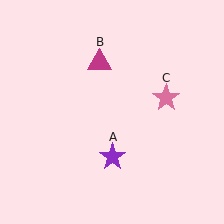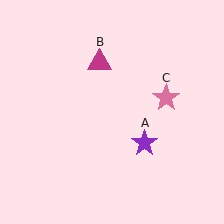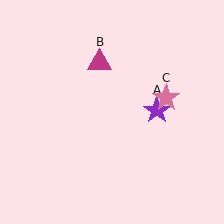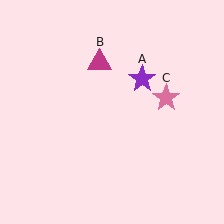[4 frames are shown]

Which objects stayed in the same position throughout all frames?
Magenta triangle (object B) and pink star (object C) remained stationary.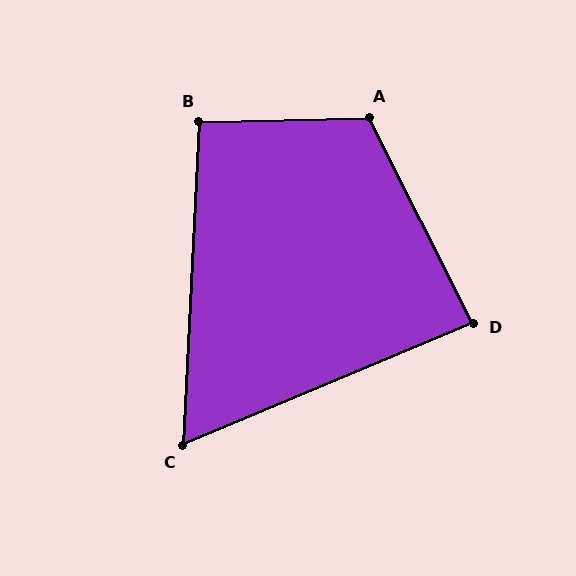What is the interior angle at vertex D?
Approximately 86 degrees (approximately right).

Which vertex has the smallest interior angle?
C, at approximately 65 degrees.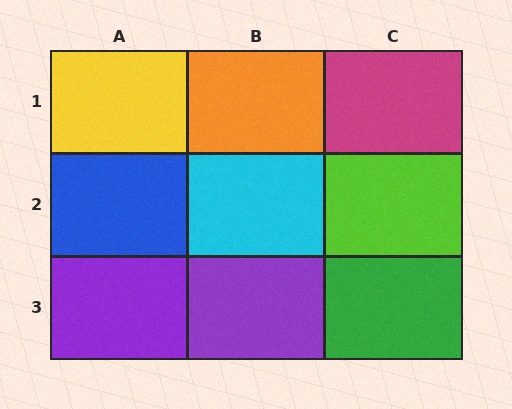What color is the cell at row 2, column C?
Lime.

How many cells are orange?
1 cell is orange.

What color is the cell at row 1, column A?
Yellow.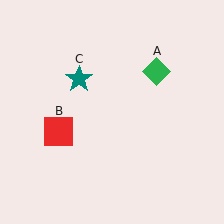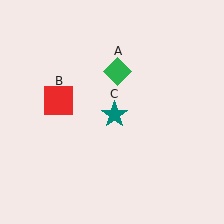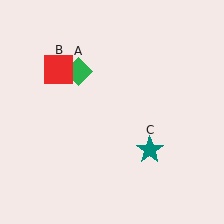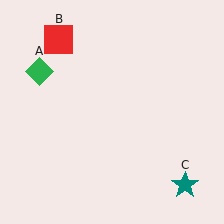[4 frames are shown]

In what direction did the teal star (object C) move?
The teal star (object C) moved down and to the right.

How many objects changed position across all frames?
3 objects changed position: green diamond (object A), red square (object B), teal star (object C).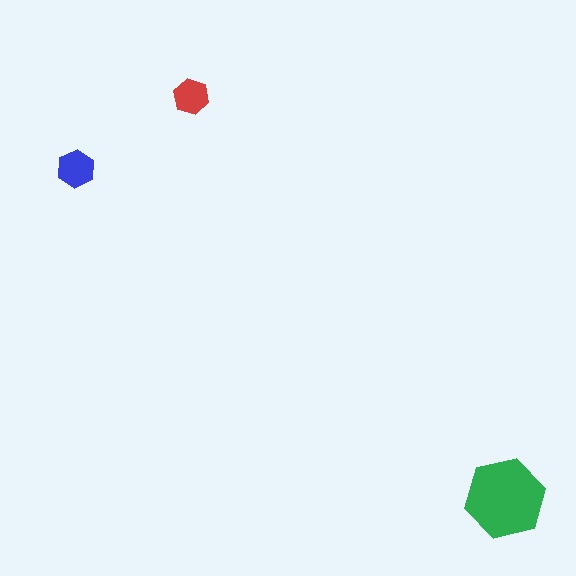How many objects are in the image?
There are 3 objects in the image.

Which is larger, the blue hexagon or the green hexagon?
The green one.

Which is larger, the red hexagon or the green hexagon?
The green one.